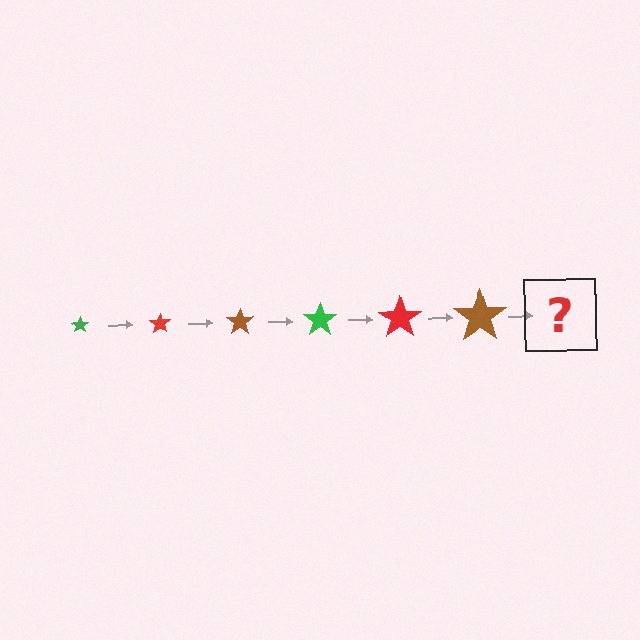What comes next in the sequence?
The next element should be a green star, larger than the previous one.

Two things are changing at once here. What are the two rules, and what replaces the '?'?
The two rules are that the star grows larger each step and the color cycles through green, red, and brown. The '?' should be a green star, larger than the previous one.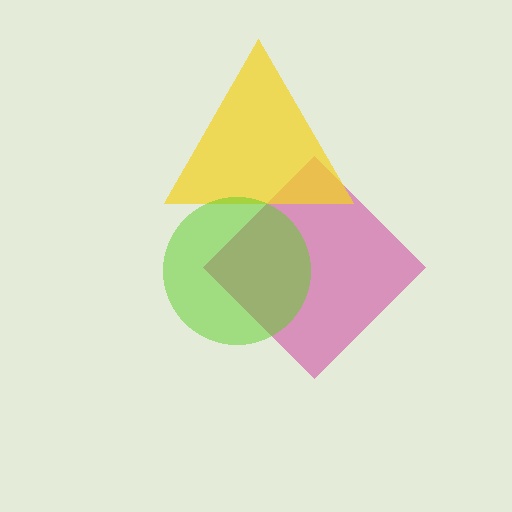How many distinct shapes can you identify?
There are 3 distinct shapes: a magenta diamond, a yellow triangle, a lime circle.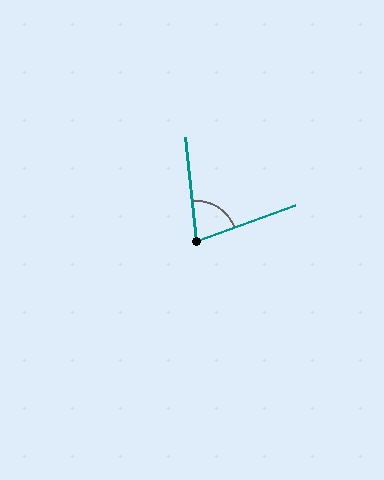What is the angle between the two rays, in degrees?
Approximately 76 degrees.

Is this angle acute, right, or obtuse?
It is acute.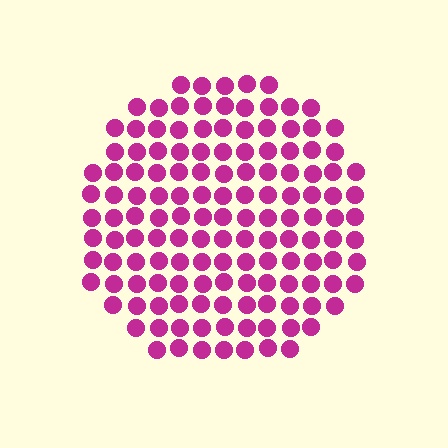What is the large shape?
The large shape is a circle.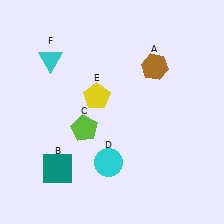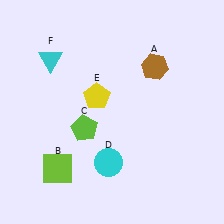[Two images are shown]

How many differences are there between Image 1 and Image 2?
There is 1 difference between the two images.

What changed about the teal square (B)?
In Image 1, B is teal. In Image 2, it changed to lime.